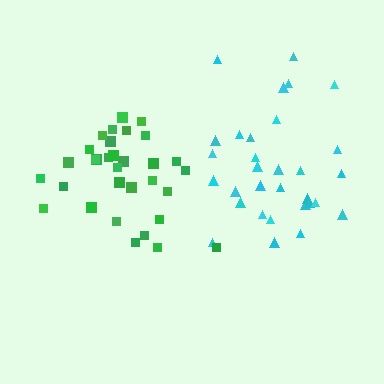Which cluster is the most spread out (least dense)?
Cyan.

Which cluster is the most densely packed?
Green.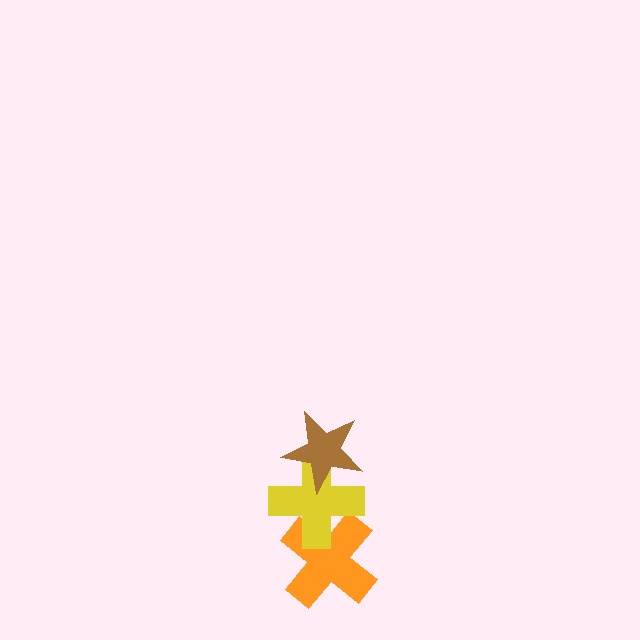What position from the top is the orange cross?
The orange cross is 3rd from the top.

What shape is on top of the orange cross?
The yellow cross is on top of the orange cross.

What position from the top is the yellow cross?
The yellow cross is 2nd from the top.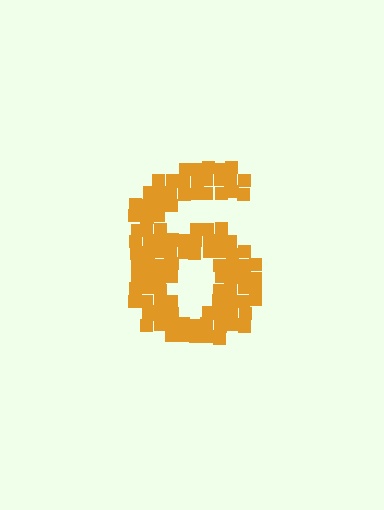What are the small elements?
The small elements are squares.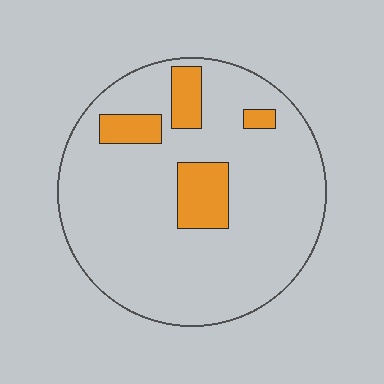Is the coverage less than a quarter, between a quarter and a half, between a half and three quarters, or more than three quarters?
Less than a quarter.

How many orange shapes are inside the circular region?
4.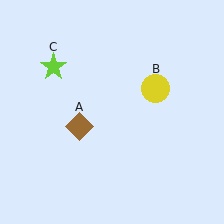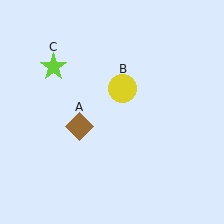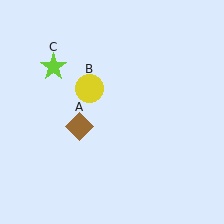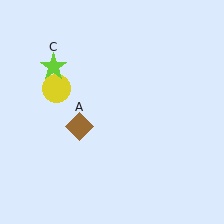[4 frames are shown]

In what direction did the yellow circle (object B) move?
The yellow circle (object B) moved left.